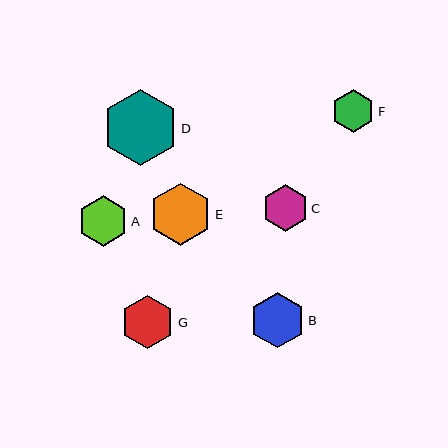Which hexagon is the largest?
Hexagon D is the largest with a size of approximately 76 pixels.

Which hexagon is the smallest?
Hexagon F is the smallest with a size of approximately 43 pixels.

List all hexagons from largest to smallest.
From largest to smallest: D, E, B, G, A, C, F.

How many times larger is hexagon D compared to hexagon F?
Hexagon D is approximately 1.8 times the size of hexagon F.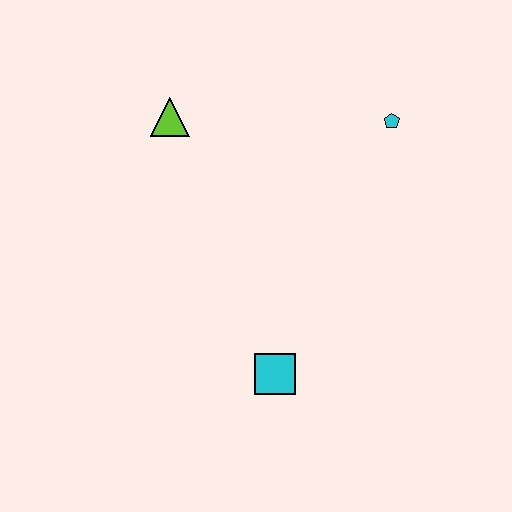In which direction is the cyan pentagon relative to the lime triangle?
The cyan pentagon is to the right of the lime triangle.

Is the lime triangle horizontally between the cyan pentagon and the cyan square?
No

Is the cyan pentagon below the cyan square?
No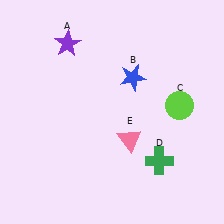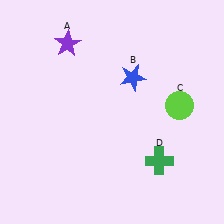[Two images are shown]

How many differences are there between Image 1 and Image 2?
There is 1 difference between the two images.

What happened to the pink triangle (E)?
The pink triangle (E) was removed in Image 2. It was in the bottom-right area of Image 1.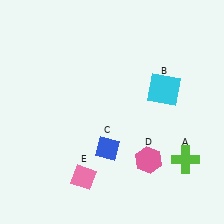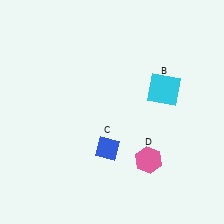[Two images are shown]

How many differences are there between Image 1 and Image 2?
There are 2 differences between the two images.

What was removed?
The pink diamond (E), the lime cross (A) were removed in Image 2.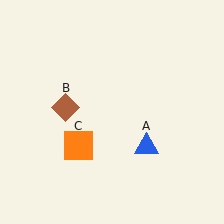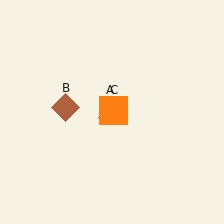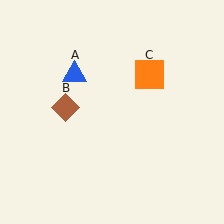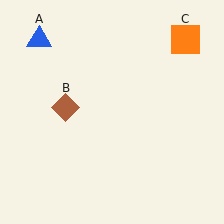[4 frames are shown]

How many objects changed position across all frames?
2 objects changed position: blue triangle (object A), orange square (object C).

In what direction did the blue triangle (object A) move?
The blue triangle (object A) moved up and to the left.